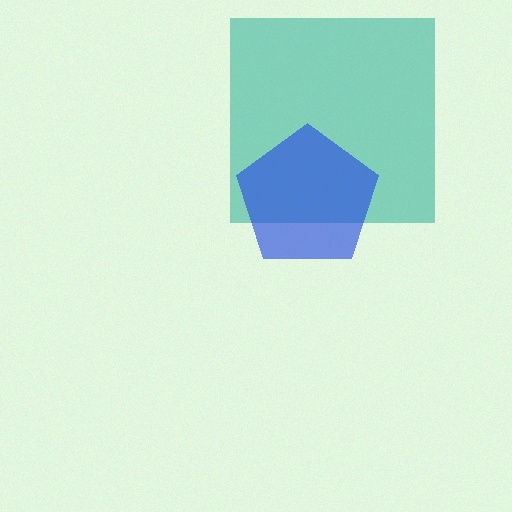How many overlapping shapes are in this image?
There are 2 overlapping shapes in the image.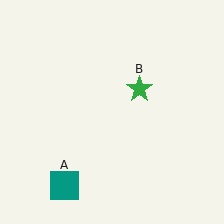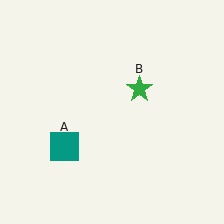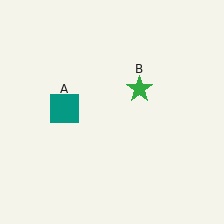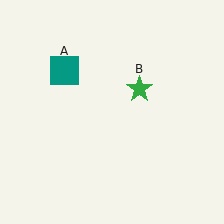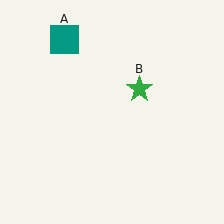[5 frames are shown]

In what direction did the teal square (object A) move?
The teal square (object A) moved up.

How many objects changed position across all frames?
1 object changed position: teal square (object A).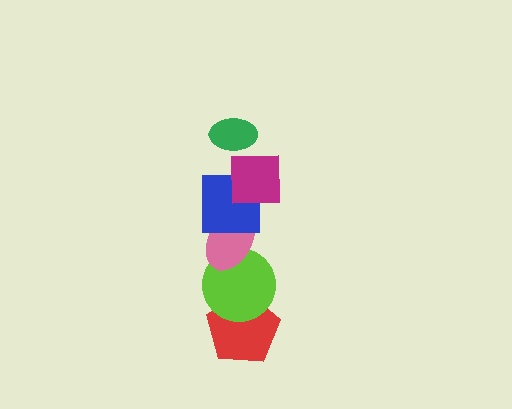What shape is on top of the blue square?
The magenta square is on top of the blue square.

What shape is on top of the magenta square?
The green ellipse is on top of the magenta square.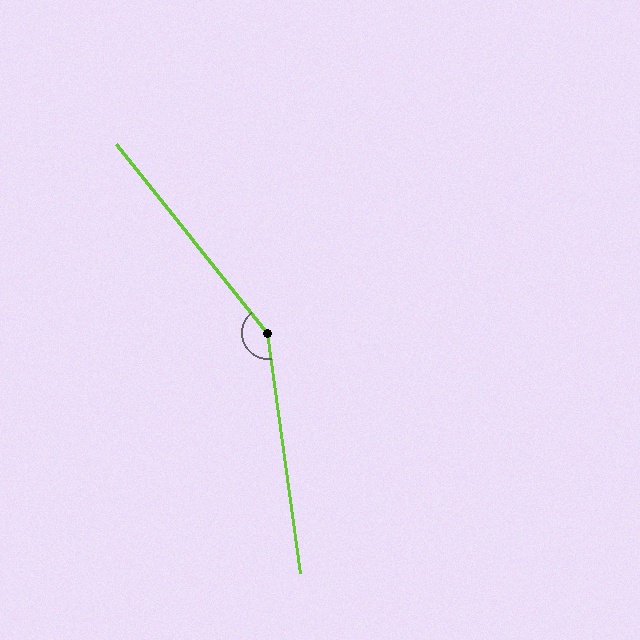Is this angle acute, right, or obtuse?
It is obtuse.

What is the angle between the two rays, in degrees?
Approximately 149 degrees.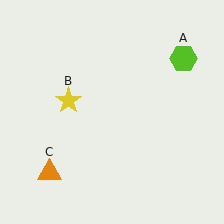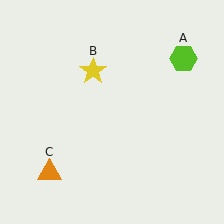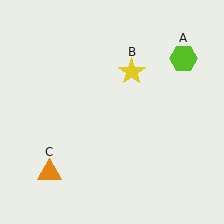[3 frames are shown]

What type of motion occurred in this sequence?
The yellow star (object B) rotated clockwise around the center of the scene.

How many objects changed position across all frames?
1 object changed position: yellow star (object B).